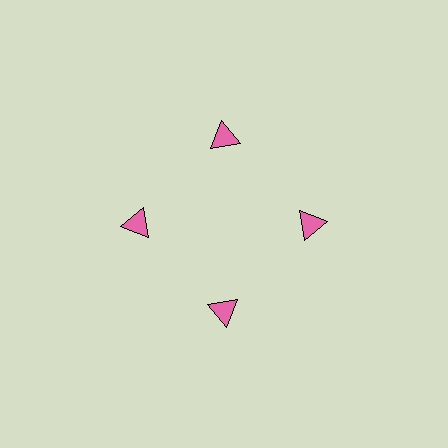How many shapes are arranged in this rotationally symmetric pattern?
There are 4 shapes, arranged in 4 groups of 1.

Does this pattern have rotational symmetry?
Yes, this pattern has 4-fold rotational symmetry. It looks the same after rotating 90 degrees around the center.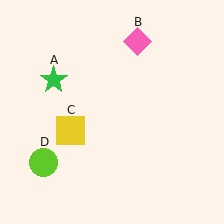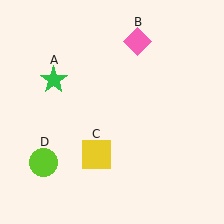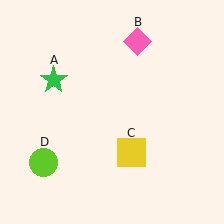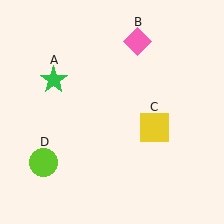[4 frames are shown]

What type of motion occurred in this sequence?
The yellow square (object C) rotated counterclockwise around the center of the scene.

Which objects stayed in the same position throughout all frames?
Green star (object A) and pink diamond (object B) and lime circle (object D) remained stationary.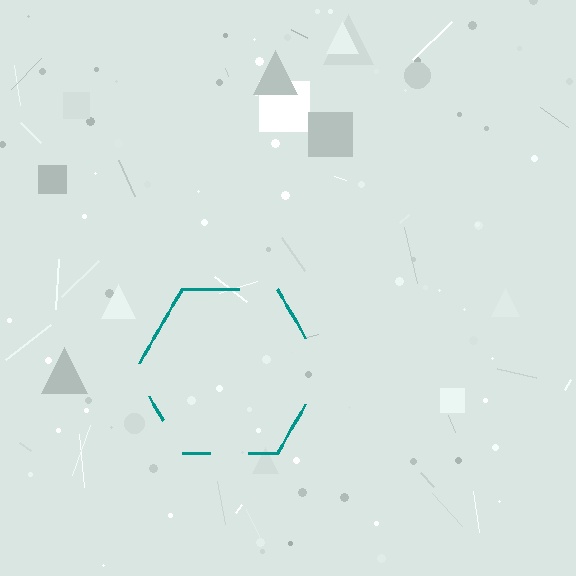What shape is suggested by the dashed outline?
The dashed outline suggests a hexagon.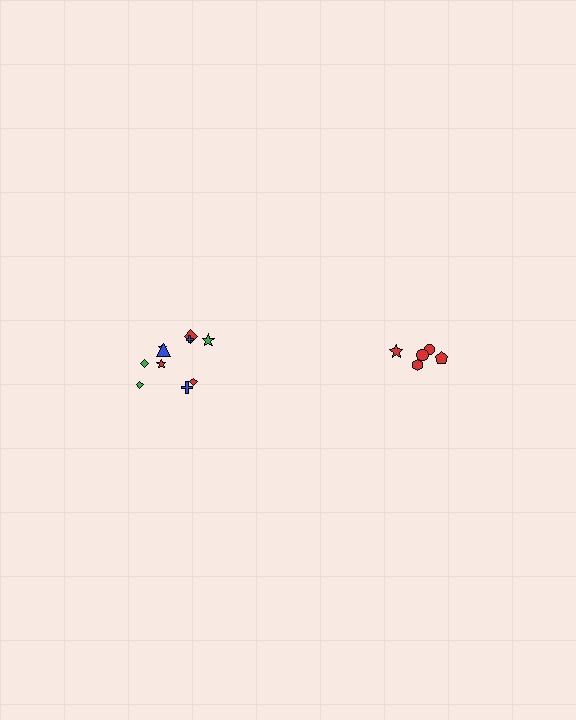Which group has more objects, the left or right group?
The left group.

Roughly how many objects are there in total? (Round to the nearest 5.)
Roughly 15 objects in total.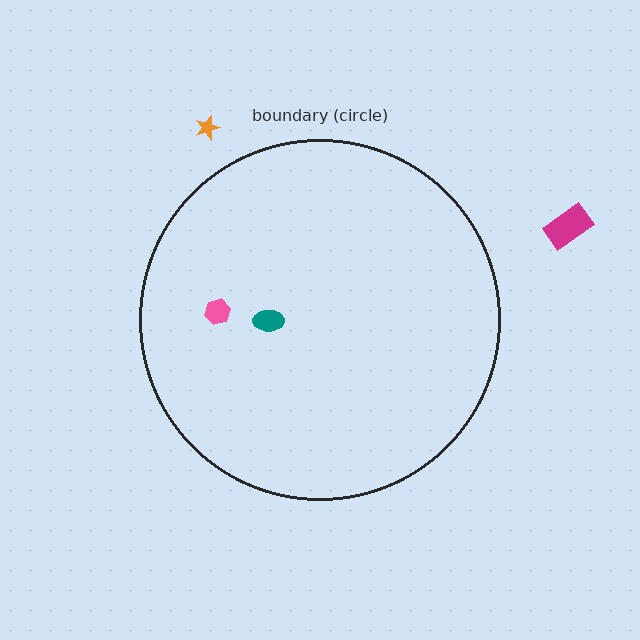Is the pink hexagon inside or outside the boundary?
Inside.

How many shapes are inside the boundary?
2 inside, 2 outside.